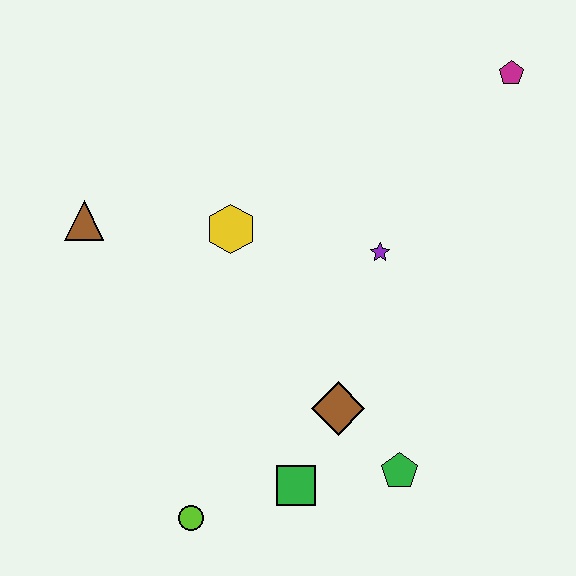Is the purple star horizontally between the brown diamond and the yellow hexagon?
No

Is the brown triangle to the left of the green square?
Yes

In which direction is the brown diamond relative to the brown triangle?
The brown diamond is to the right of the brown triangle.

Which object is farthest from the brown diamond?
The magenta pentagon is farthest from the brown diamond.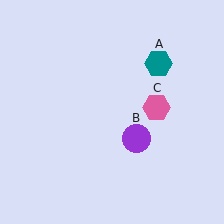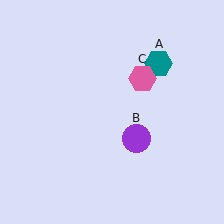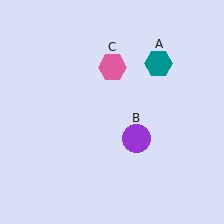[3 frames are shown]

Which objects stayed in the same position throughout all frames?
Teal hexagon (object A) and purple circle (object B) remained stationary.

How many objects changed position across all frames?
1 object changed position: pink hexagon (object C).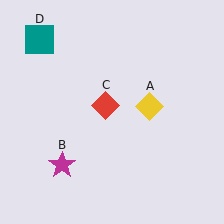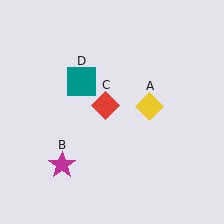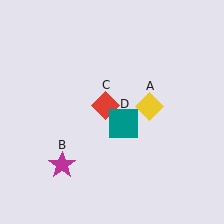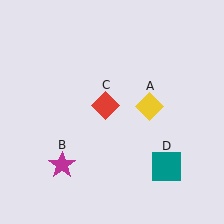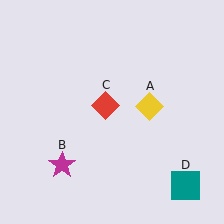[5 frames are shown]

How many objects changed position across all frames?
1 object changed position: teal square (object D).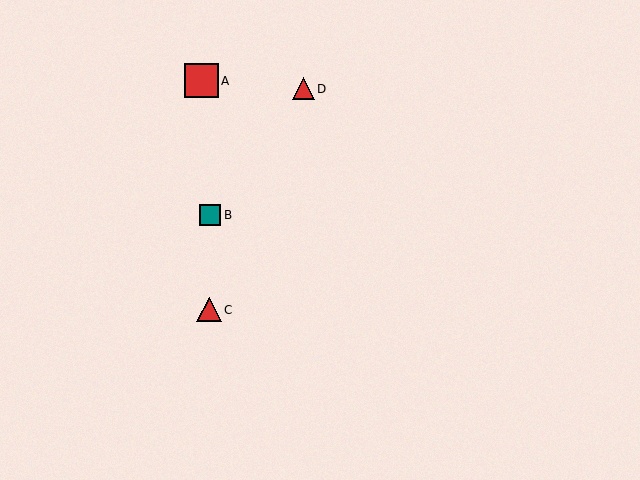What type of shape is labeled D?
Shape D is a red triangle.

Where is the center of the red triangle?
The center of the red triangle is at (303, 89).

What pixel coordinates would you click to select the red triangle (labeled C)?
Click at (209, 310) to select the red triangle C.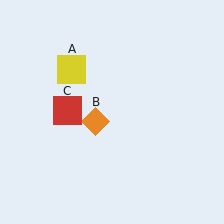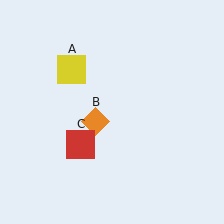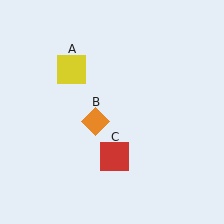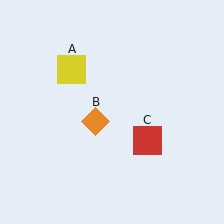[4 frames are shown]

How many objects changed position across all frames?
1 object changed position: red square (object C).